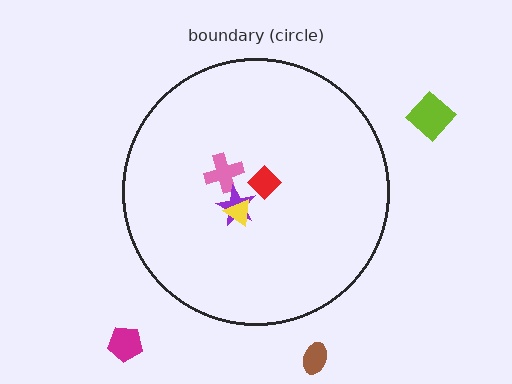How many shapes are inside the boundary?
4 inside, 3 outside.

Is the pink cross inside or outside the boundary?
Inside.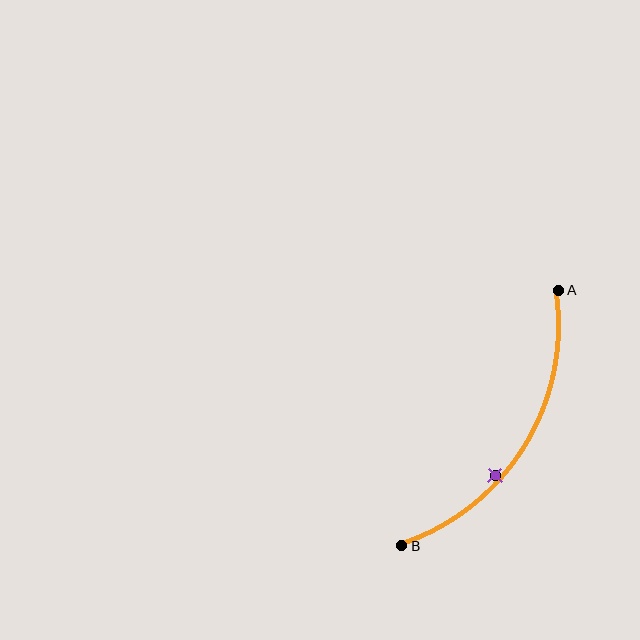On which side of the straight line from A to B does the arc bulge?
The arc bulges to the right of the straight line connecting A and B.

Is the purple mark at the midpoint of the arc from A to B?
No — the purple mark does not lie on the arc at all. It sits slightly inside the curve.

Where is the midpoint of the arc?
The arc midpoint is the point on the curve farthest from the straight line joining A and B. It sits to the right of that line.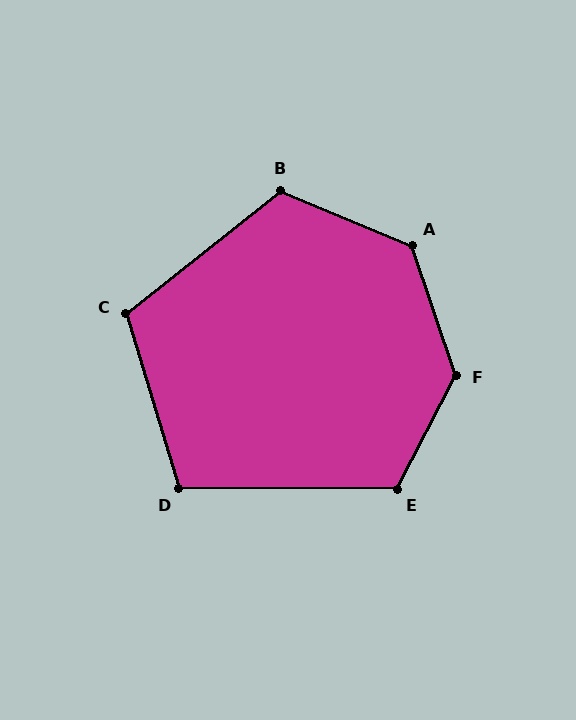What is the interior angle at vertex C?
Approximately 111 degrees (obtuse).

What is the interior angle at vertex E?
Approximately 117 degrees (obtuse).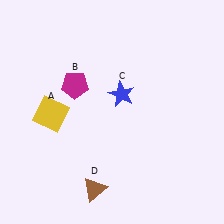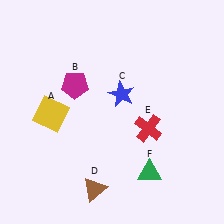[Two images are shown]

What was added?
A red cross (E), a green triangle (F) were added in Image 2.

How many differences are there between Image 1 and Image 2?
There are 2 differences between the two images.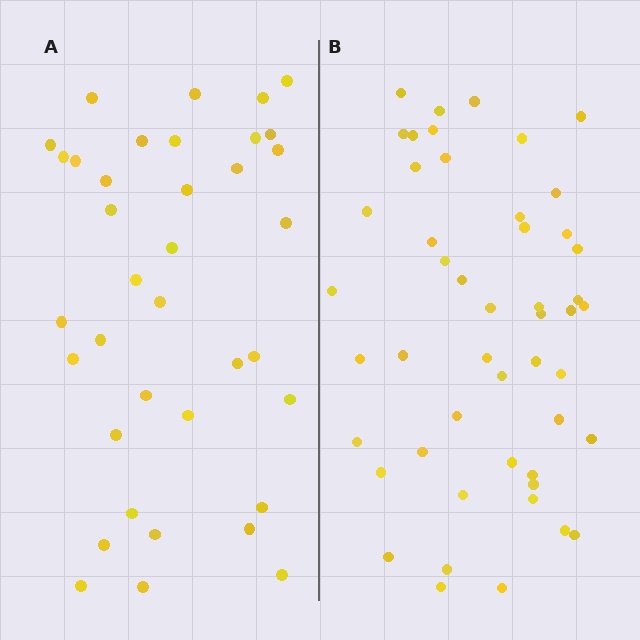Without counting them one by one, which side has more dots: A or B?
Region B (the right region) has more dots.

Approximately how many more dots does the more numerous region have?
Region B has roughly 12 or so more dots than region A.